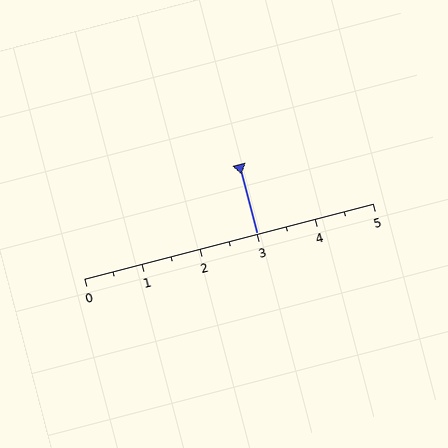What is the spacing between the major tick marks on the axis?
The major ticks are spaced 1 apart.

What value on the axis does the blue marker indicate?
The marker indicates approximately 3.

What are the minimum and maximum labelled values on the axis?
The axis runs from 0 to 5.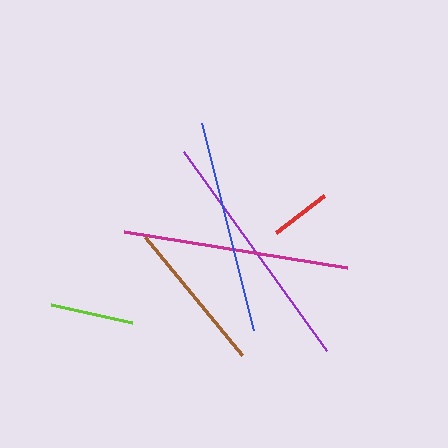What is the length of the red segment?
The red segment is approximately 61 pixels long.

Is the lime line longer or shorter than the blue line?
The blue line is longer than the lime line.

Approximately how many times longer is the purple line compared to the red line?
The purple line is approximately 4.0 times the length of the red line.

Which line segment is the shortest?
The red line is the shortest at approximately 61 pixels.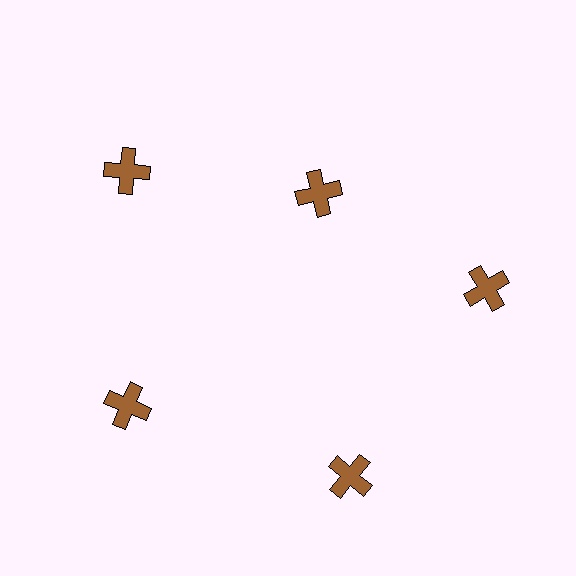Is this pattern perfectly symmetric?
No. The 5 brown crosses are arranged in a ring, but one element near the 1 o'clock position is pulled inward toward the center, breaking the 5-fold rotational symmetry.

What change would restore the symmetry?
The symmetry would be restored by moving it outward, back onto the ring so that all 5 crosses sit at equal angles and equal distance from the center.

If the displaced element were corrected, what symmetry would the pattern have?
It would have 5-fold rotational symmetry — the pattern would map onto itself every 72 degrees.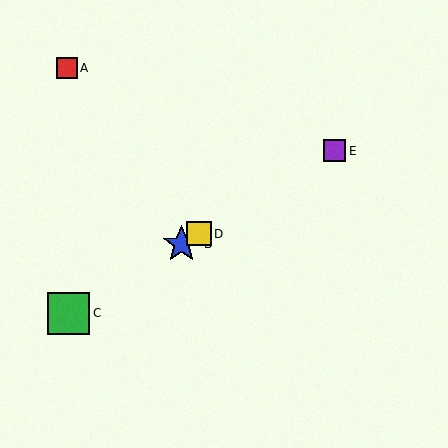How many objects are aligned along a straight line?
4 objects (B, C, D, E) are aligned along a straight line.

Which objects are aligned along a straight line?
Objects B, C, D, E are aligned along a straight line.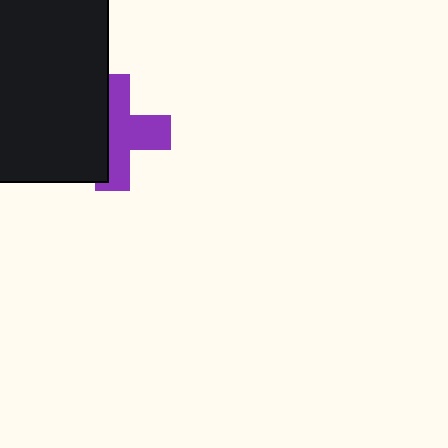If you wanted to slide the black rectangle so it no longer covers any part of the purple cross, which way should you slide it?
Slide it left — that is the most direct way to separate the two shapes.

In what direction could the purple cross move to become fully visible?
The purple cross could move right. That would shift it out from behind the black rectangle entirely.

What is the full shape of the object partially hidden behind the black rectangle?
The partially hidden object is a purple cross.